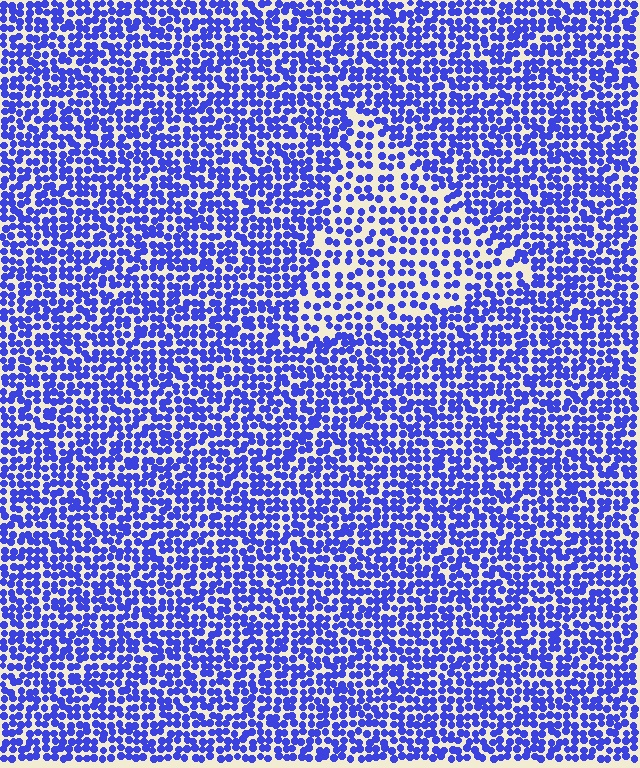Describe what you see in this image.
The image contains small blue elements arranged at two different densities. A triangle-shaped region is visible where the elements are less densely packed than the surrounding area.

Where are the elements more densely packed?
The elements are more densely packed outside the triangle boundary.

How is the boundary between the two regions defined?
The boundary is defined by a change in element density (approximately 1.7x ratio). All elements are the same color, size, and shape.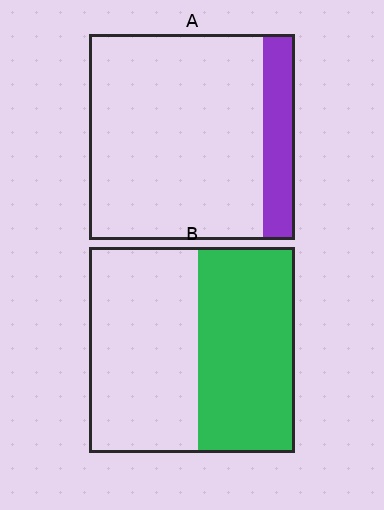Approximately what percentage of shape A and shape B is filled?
A is approximately 15% and B is approximately 45%.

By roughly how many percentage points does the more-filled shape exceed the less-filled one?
By roughly 30 percentage points (B over A).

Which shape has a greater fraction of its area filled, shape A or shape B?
Shape B.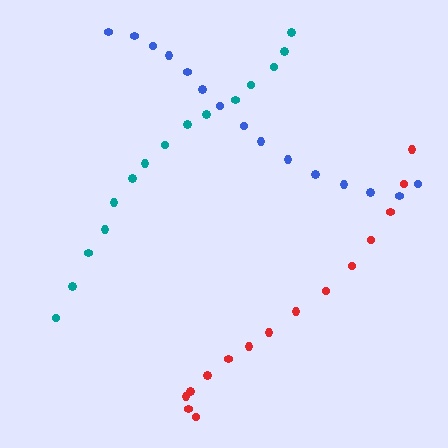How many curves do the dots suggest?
There are 3 distinct paths.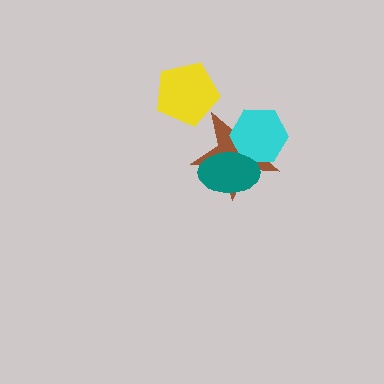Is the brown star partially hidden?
Yes, it is partially covered by another shape.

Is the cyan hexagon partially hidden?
Yes, it is partially covered by another shape.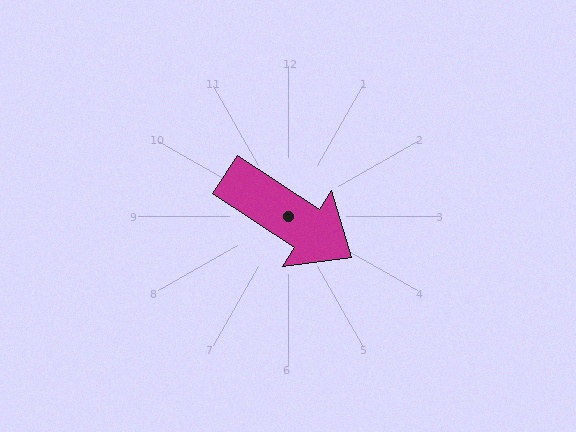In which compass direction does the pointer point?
Southeast.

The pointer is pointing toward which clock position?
Roughly 4 o'clock.